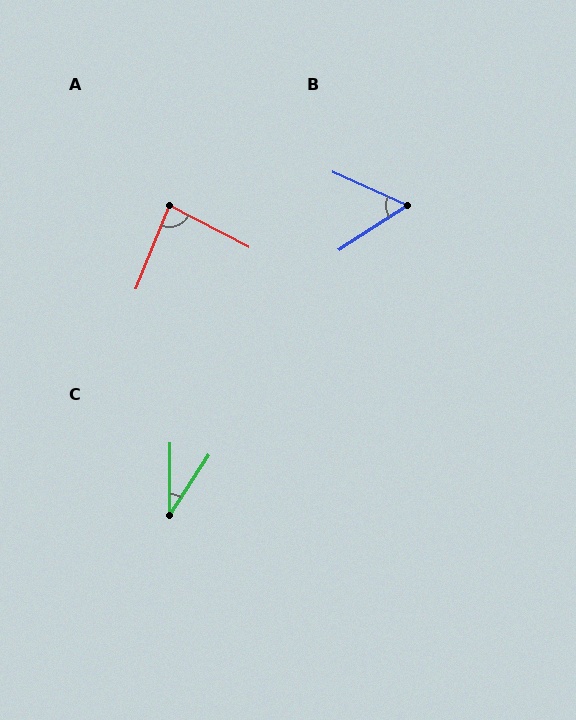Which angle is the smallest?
C, at approximately 32 degrees.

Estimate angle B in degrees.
Approximately 57 degrees.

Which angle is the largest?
A, at approximately 84 degrees.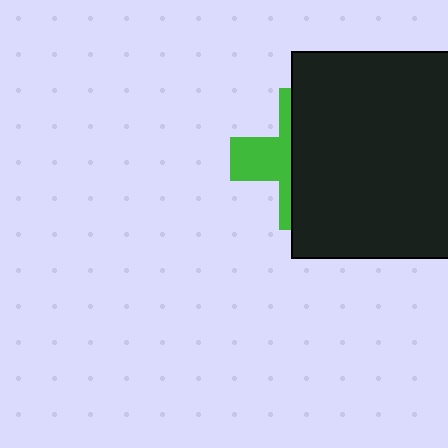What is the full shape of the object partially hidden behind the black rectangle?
The partially hidden object is a green cross.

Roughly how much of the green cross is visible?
A small part of it is visible (roughly 38%).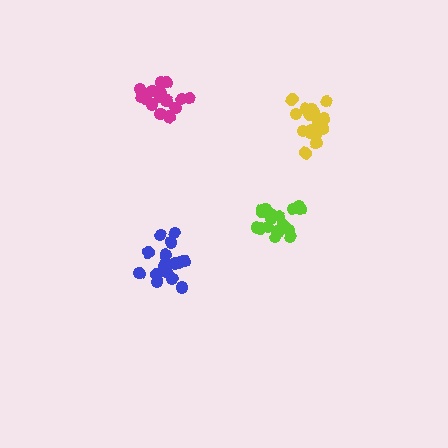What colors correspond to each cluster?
The clusters are colored: lime, blue, magenta, yellow.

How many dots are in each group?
Group 1: 20 dots, Group 2: 17 dots, Group 3: 18 dots, Group 4: 18 dots (73 total).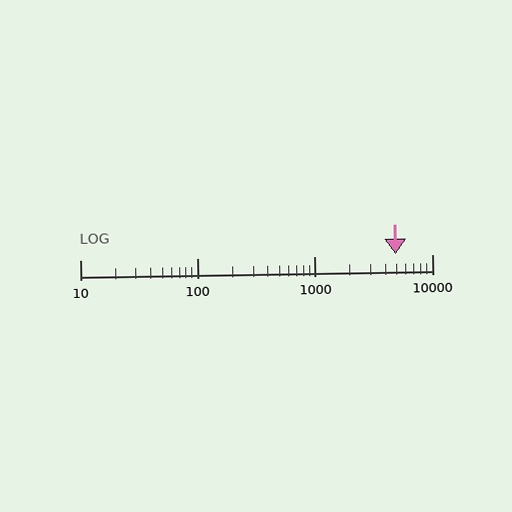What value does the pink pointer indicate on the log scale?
The pointer indicates approximately 4900.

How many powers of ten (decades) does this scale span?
The scale spans 3 decades, from 10 to 10000.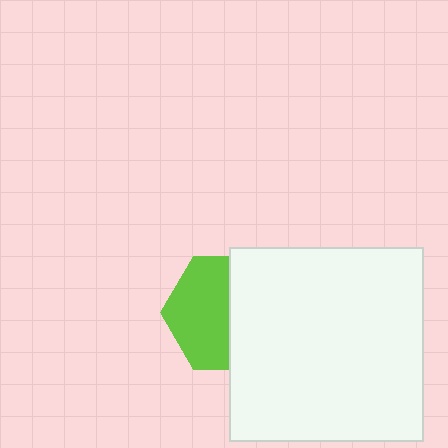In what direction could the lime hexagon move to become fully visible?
The lime hexagon could move left. That would shift it out from behind the white square entirely.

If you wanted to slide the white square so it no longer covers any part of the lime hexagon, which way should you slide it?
Slide it right — that is the most direct way to separate the two shapes.